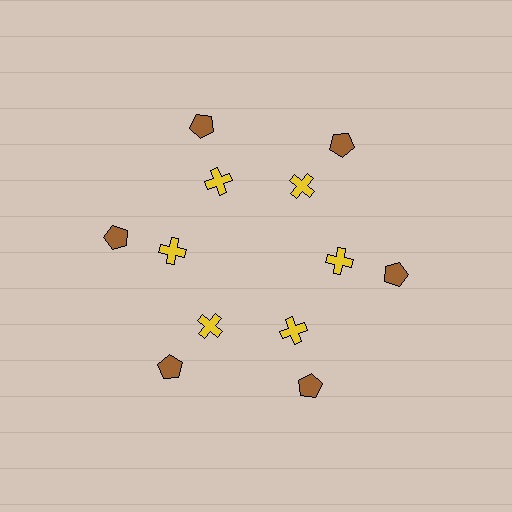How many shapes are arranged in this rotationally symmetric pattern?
There are 12 shapes, arranged in 6 groups of 2.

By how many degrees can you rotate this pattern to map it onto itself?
The pattern maps onto itself every 60 degrees of rotation.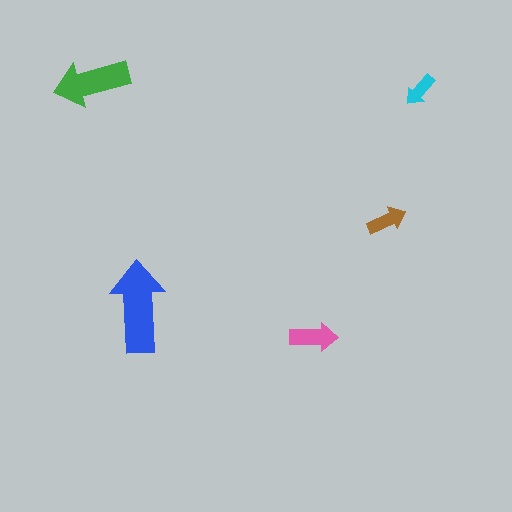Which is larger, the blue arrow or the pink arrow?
The blue one.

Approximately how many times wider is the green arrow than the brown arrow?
About 2 times wider.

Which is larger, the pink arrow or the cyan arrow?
The pink one.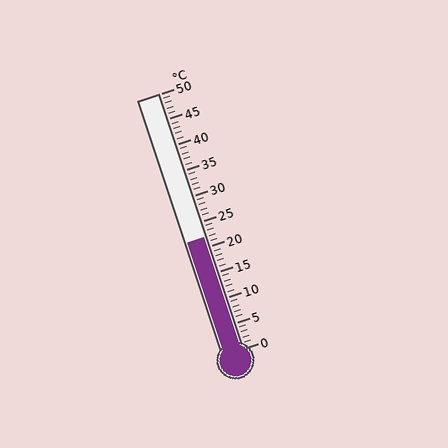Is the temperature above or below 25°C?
The temperature is below 25°C.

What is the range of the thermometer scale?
The thermometer scale ranges from 0°C to 50°C.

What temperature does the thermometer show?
The thermometer shows approximately 22°C.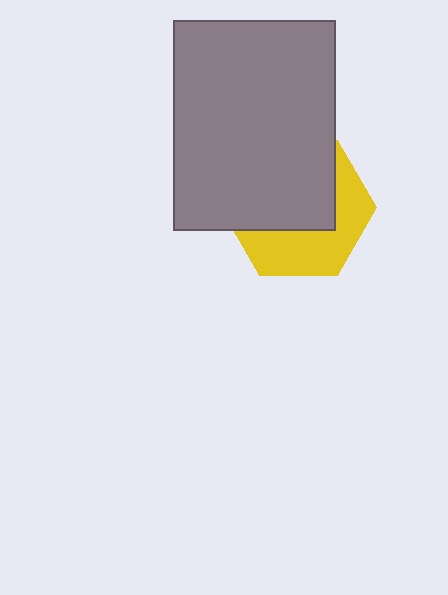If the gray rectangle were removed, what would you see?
You would see the complete yellow hexagon.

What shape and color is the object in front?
The object in front is a gray rectangle.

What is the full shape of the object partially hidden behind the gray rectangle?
The partially hidden object is a yellow hexagon.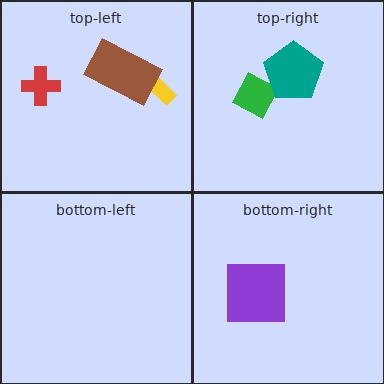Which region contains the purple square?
The bottom-right region.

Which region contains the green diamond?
The top-right region.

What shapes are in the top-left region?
The yellow arrow, the red cross, the brown rectangle.